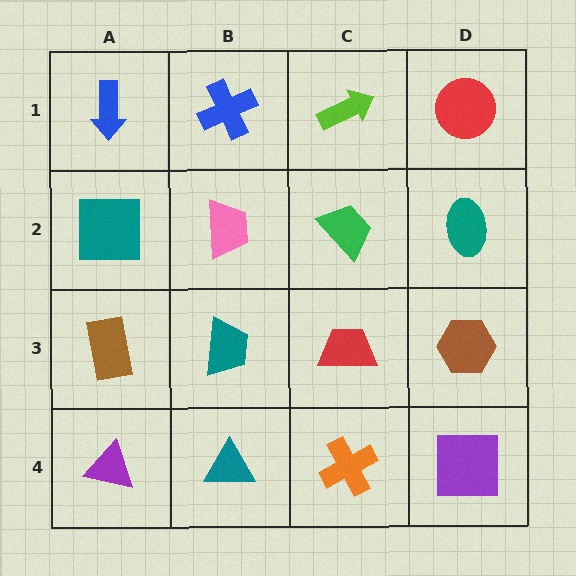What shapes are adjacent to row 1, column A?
A teal square (row 2, column A), a blue cross (row 1, column B).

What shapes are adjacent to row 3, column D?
A teal ellipse (row 2, column D), a purple square (row 4, column D), a red trapezoid (row 3, column C).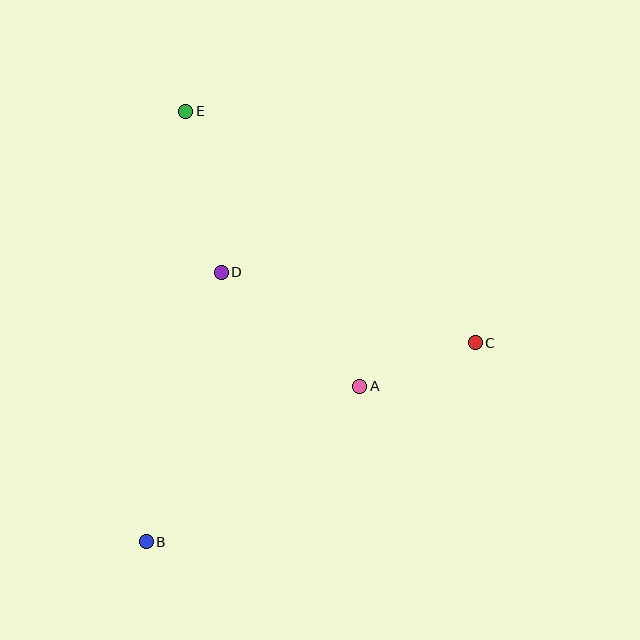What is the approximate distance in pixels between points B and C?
The distance between B and C is approximately 385 pixels.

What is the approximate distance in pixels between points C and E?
The distance between C and E is approximately 371 pixels.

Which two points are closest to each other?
Points A and C are closest to each other.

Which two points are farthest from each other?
Points B and E are farthest from each other.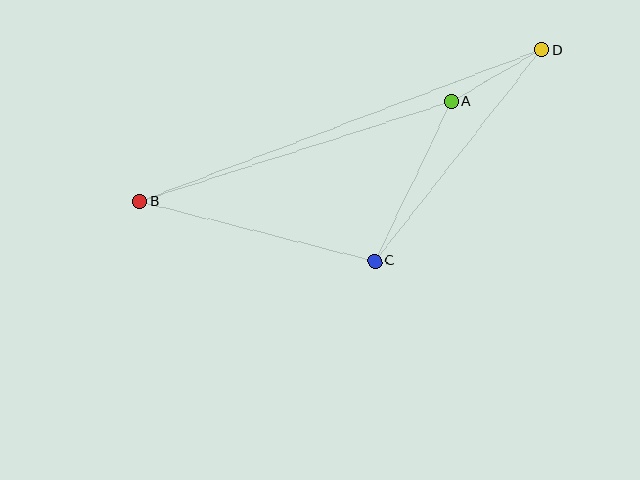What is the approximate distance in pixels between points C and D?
The distance between C and D is approximately 269 pixels.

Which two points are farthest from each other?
Points B and D are farthest from each other.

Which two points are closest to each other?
Points A and D are closest to each other.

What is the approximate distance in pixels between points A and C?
The distance between A and C is approximately 177 pixels.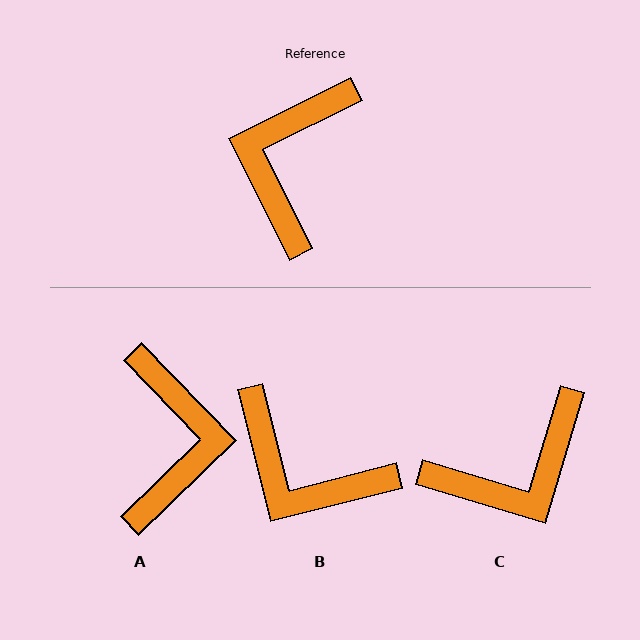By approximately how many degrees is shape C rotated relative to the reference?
Approximately 137 degrees counter-clockwise.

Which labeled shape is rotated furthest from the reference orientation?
A, about 162 degrees away.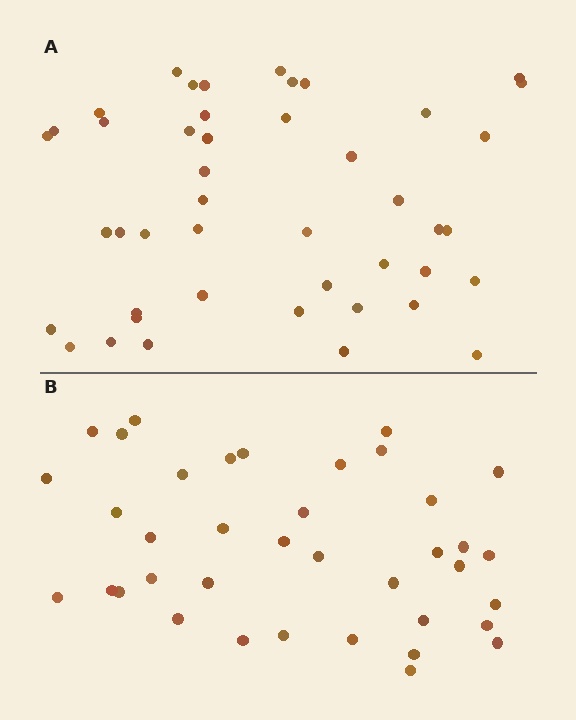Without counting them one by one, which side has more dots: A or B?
Region A (the top region) has more dots.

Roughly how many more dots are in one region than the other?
Region A has roughly 8 or so more dots than region B.